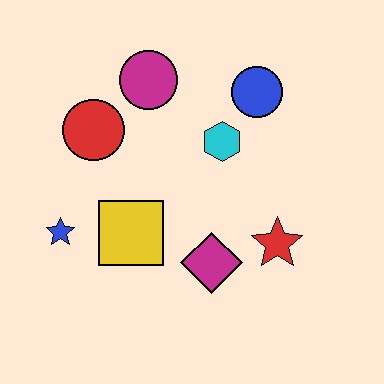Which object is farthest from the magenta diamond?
The magenta circle is farthest from the magenta diamond.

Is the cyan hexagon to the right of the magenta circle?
Yes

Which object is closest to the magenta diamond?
The red star is closest to the magenta diamond.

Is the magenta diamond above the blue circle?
No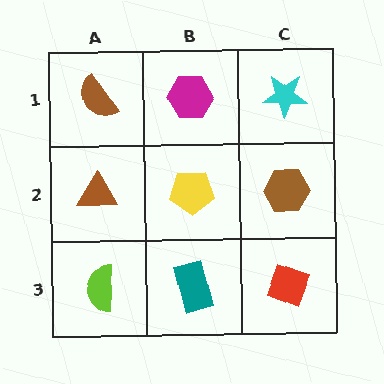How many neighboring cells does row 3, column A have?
2.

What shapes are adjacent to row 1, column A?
A brown triangle (row 2, column A), a magenta hexagon (row 1, column B).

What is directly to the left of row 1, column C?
A magenta hexagon.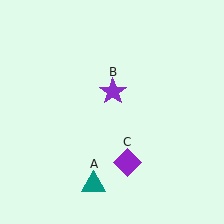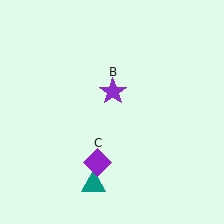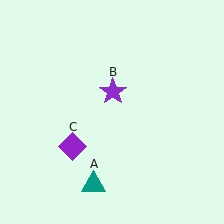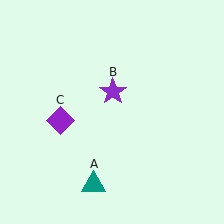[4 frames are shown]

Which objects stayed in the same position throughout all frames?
Teal triangle (object A) and purple star (object B) remained stationary.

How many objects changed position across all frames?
1 object changed position: purple diamond (object C).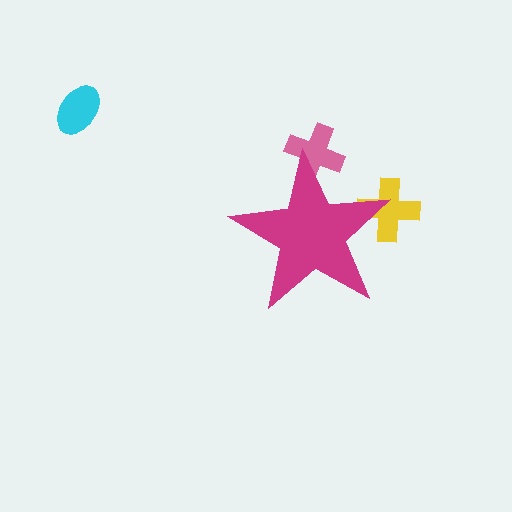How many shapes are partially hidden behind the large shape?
2 shapes are partially hidden.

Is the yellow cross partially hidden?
Yes, the yellow cross is partially hidden behind the magenta star.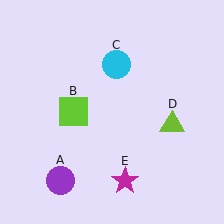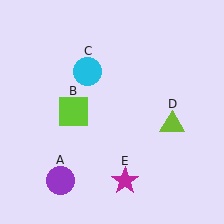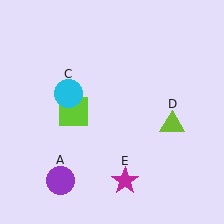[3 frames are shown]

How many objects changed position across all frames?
1 object changed position: cyan circle (object C).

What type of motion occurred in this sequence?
The cyan circle (object C) rotated counterclockwise around the center of the scene.